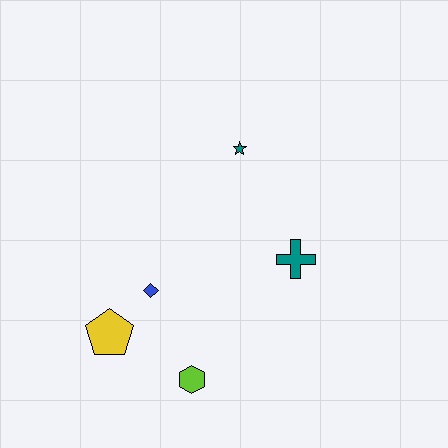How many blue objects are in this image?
There is 1 blue object.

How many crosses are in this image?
There is 1 cross.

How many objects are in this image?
There are 5 objects.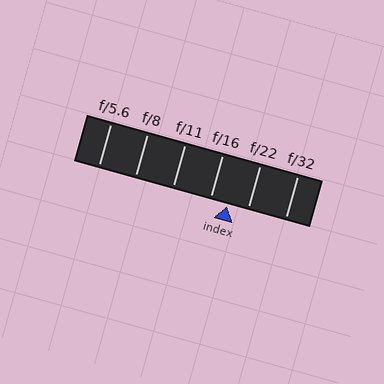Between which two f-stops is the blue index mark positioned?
The index mark is between f/16 and f/22.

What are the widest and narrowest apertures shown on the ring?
The widest aperture shown is f/5.6 and the narrowest is f/32.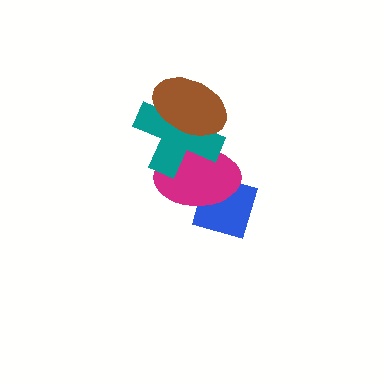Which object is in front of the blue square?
The magenta ellipse is in front of the blue square.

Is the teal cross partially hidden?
Yes, it is partially covered by another shape.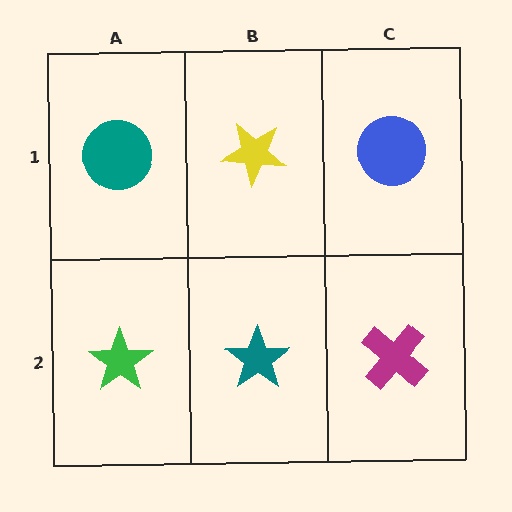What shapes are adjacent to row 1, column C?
A magenta cross (row 2, column C), a yellow star (row 1, column B).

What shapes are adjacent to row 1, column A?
A green star (row 2, column A), a yellow star (row 1, column B).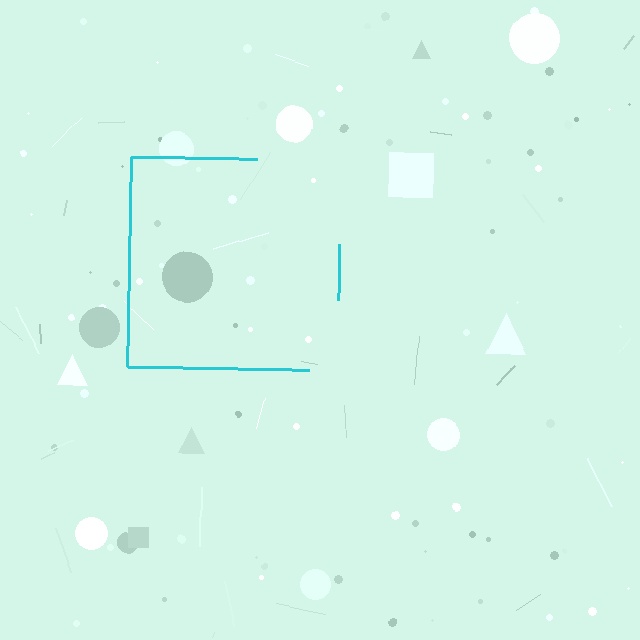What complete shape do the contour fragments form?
The contour fragments form a square.